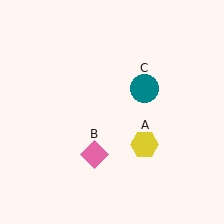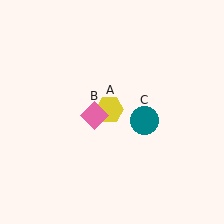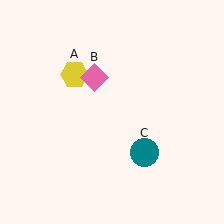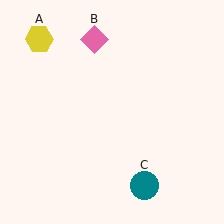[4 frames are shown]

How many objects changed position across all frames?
3 objects changed position: yellow hexagon (object A), pink diamond (object B), teal circle (object C).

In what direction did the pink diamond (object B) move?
The pink diamond (object B) moved up.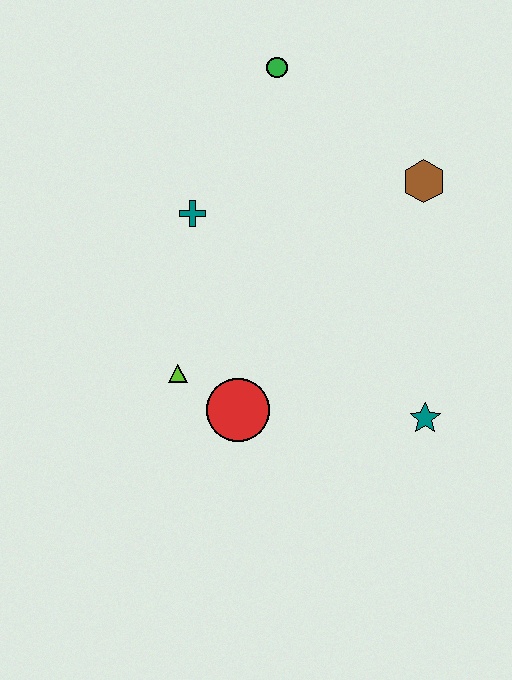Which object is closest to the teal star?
The red circle is closest to the teal star.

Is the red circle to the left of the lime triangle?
No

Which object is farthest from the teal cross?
The teal star is farthest from the teal cross.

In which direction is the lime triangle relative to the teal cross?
The lime triangle is below the teal cross.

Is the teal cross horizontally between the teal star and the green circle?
No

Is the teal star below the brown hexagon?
Yes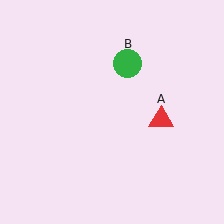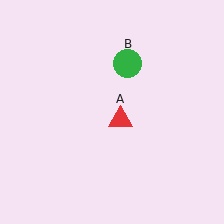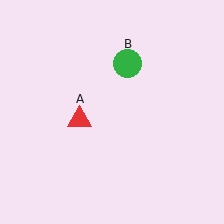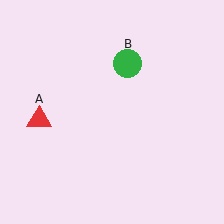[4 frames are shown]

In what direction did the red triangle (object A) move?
The red triangle (object A) moved left.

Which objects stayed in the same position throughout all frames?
Green circle (object B) remained stationary.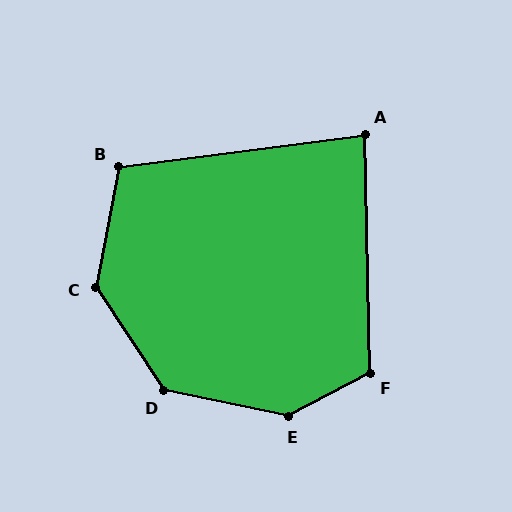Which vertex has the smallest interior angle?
A, at approximately 84 degrees.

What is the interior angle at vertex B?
Approximately 109 degrees (obtuse).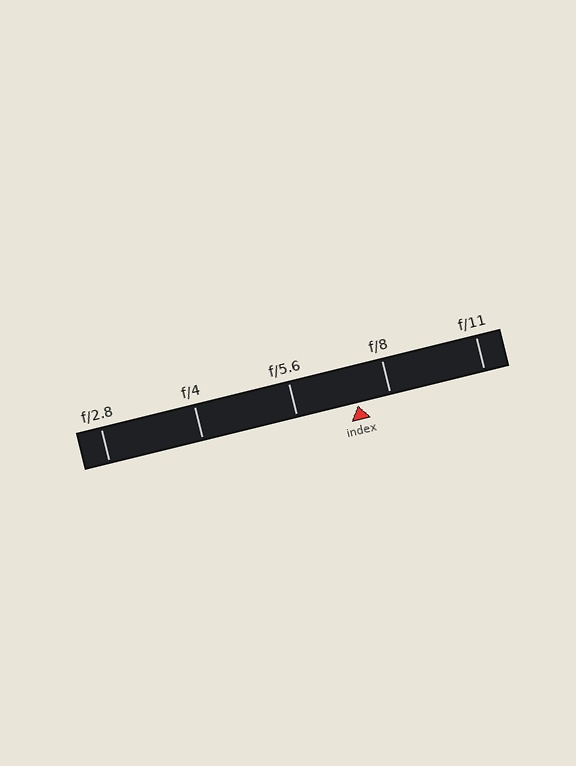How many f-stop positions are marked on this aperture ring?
There are 5 f-stop positions marked.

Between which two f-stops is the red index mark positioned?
The index mark is between f/5.6 and f/8.